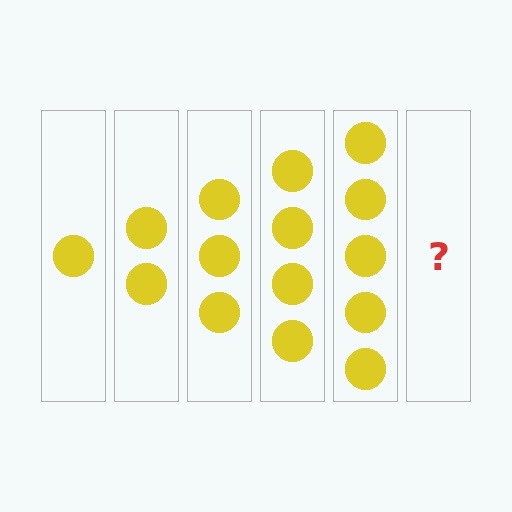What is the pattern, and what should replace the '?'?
The pattern is that each step adds one more circle. The '?' should be 6 circles.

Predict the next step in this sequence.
The next step is 6 circles.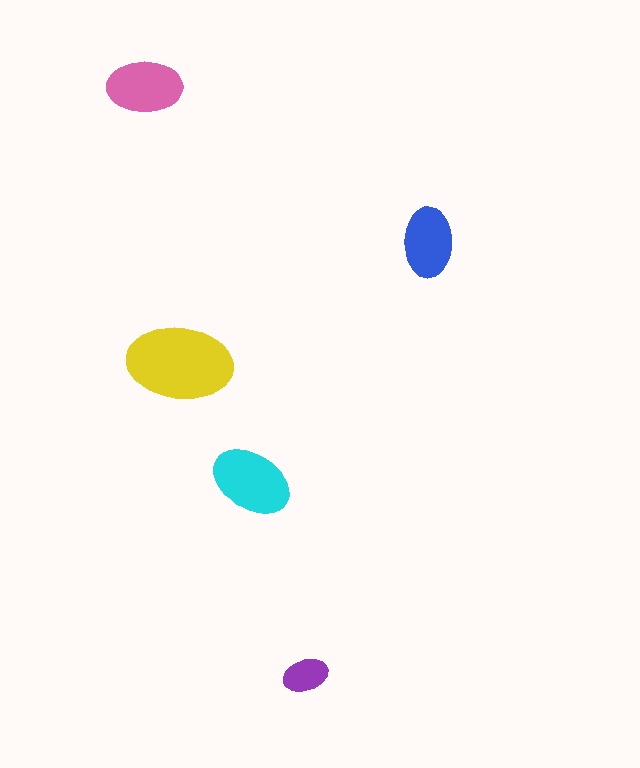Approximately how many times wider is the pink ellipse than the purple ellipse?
About 1.5 times wider.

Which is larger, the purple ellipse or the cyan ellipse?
The cyan one.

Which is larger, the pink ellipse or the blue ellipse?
The pink one.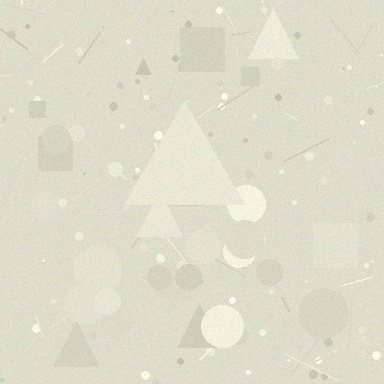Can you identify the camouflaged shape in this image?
The camouflaged shape is a triangle.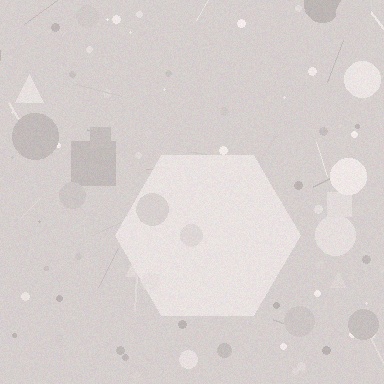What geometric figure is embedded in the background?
A hexagon is embedded in the background.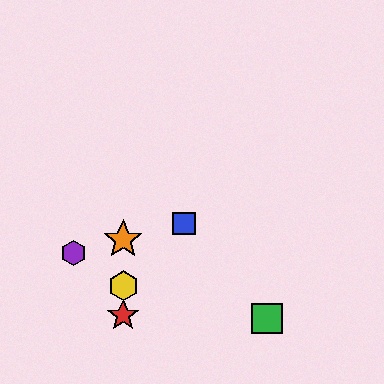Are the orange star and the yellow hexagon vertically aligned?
Yes, both are at x≈123.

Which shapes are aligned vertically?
The red star, the yellow hexagon, the orange star are aligned vertically.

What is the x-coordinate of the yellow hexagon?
The yellow hexagon is at x≈123.